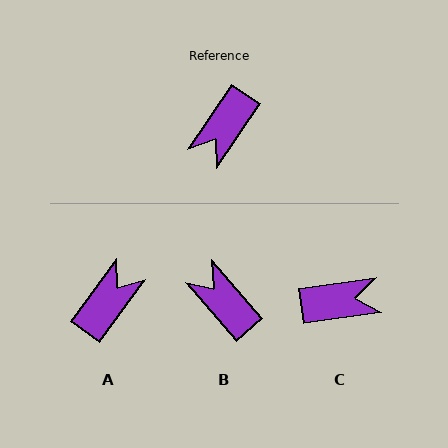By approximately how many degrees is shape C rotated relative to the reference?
Approximately 132 degrees counter-clockwise.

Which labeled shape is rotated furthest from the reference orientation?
A, about 178 degrees away.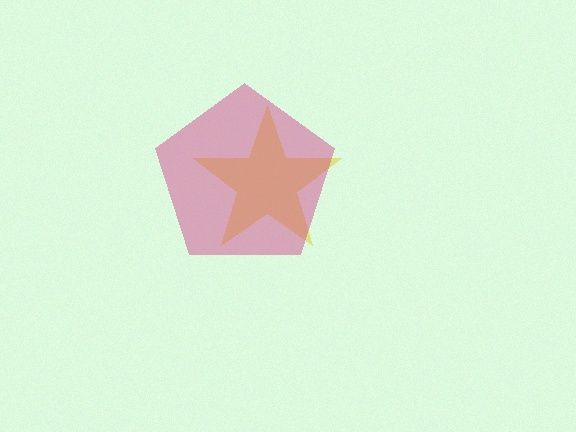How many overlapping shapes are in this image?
There are 2 overlapping shapes in the image.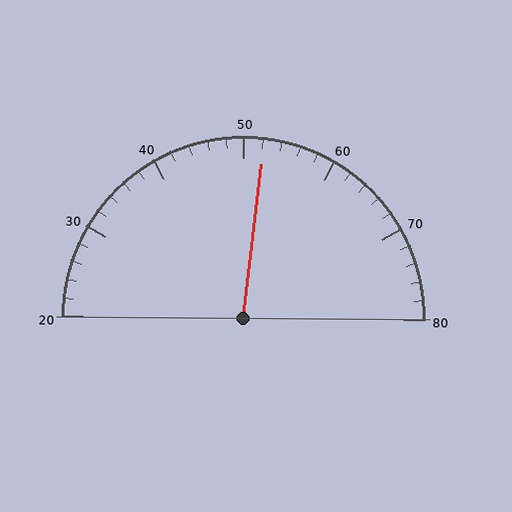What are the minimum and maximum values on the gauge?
The gauge ranges from 20 to 80.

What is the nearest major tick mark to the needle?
The nearest major tick mark is 50.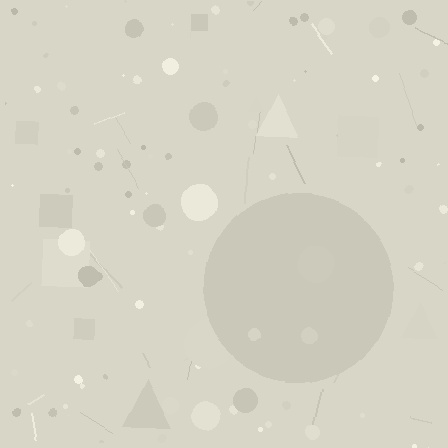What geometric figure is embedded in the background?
A circle is embedded in the background.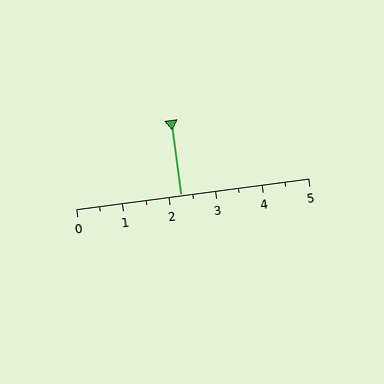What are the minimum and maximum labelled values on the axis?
The axis runs from 0 to 5.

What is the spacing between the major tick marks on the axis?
The major ticks are spaced 1 apart.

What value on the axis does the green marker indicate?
The marker indicates approximately 2.2.